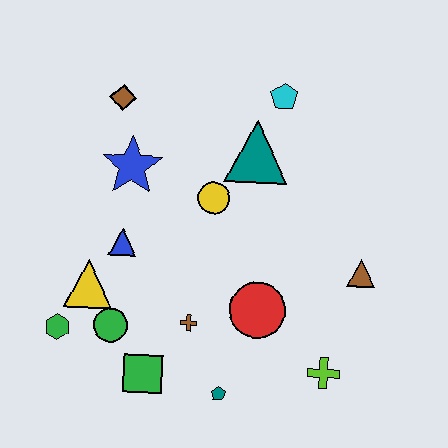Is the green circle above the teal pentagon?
Yes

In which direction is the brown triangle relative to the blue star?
The brown triangle is to the right of the blue star.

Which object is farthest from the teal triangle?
The green hexagon is farthest from the teal triangle.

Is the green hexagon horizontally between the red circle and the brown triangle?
No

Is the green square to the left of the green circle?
No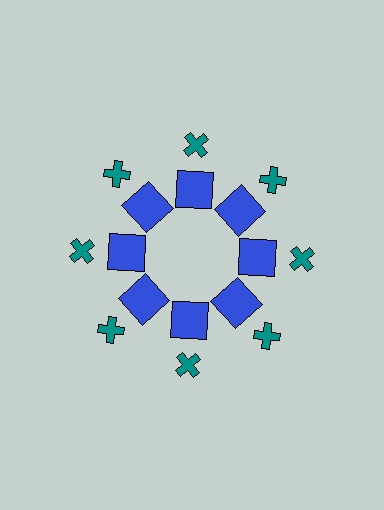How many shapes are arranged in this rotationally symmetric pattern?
There are 16 shapes, arranged in 8 groups of 2.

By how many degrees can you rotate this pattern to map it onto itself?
The pattern maps onto itself every 45 degrees of rotation.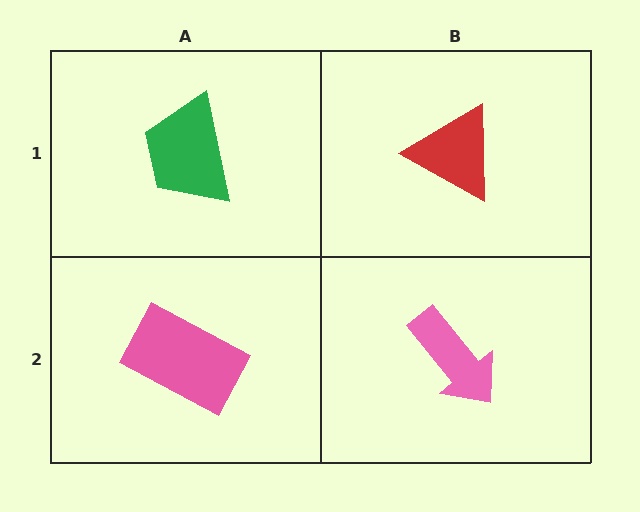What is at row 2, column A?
A pink rectangle.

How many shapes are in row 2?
2 shapes.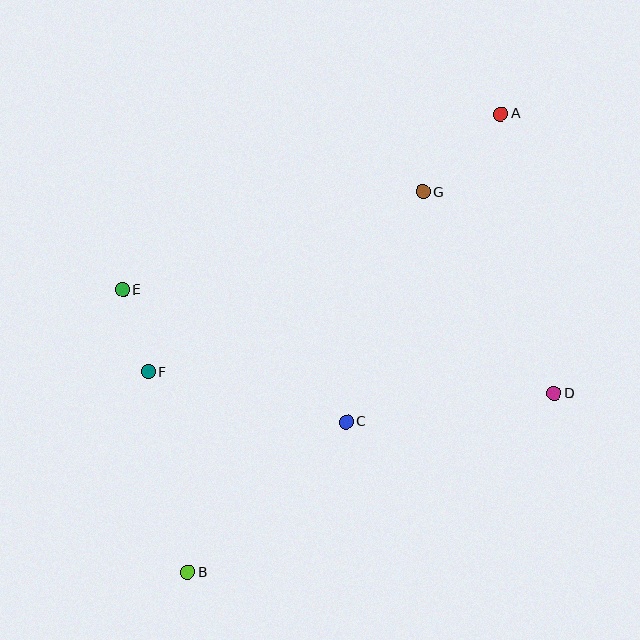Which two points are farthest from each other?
Points A and B are farthest from each other.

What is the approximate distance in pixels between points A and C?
The distance between A and C is approximately 345 pixels.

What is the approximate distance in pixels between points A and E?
The distance between A and E is approximately 418 pixels.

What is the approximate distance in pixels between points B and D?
The distance between B and D is approximately 408 pixels.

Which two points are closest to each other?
Points E and F are closest to each other.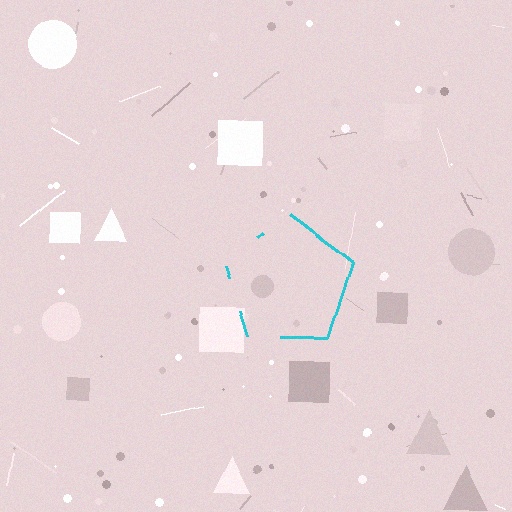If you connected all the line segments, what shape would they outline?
They would outline a pentagon.